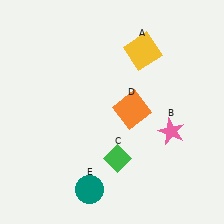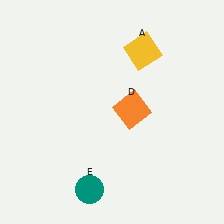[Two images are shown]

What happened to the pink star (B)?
The pink star (B) was removed in Image 2. It was in the bottom-right area of Image 1.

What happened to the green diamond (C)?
The green diamond (C) was removed in Image 2. It was in the bottom-right area of Image 1.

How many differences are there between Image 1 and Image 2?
There are 2 differences between the two images.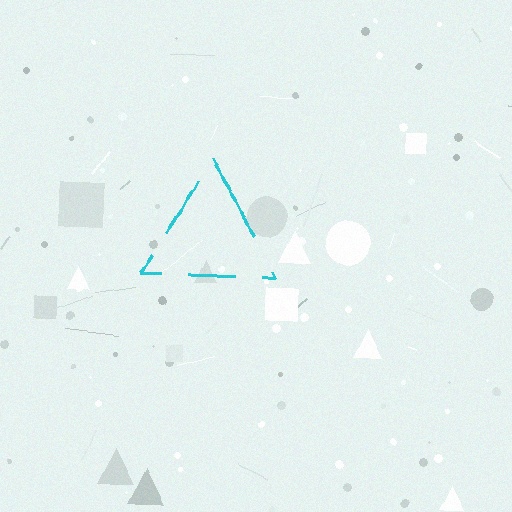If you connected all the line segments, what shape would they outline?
They would outline a triangle.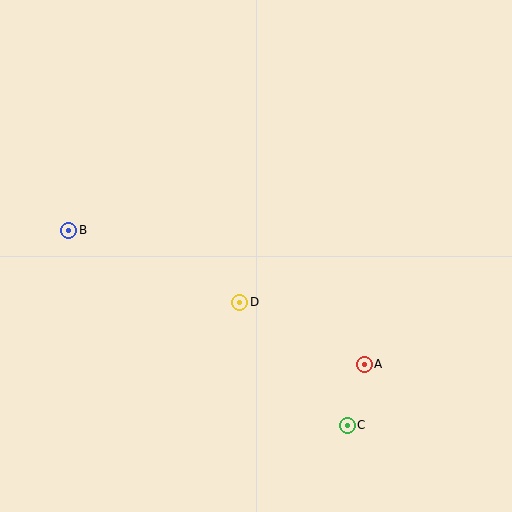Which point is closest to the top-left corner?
Point B is closest to the top-left corner.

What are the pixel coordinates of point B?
Point B is at (69, 230).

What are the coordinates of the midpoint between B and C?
The midpoint between B and C is at (208, 328).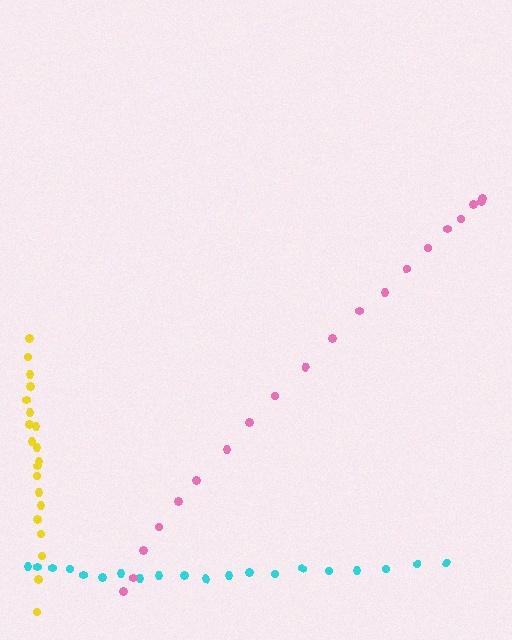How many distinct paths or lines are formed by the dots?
There are 3 distinct paths.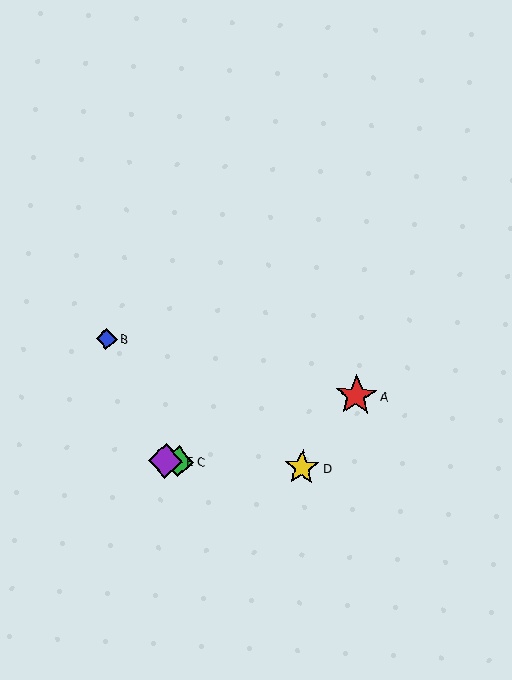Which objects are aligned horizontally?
Objects C, D, E are aligned horizontally.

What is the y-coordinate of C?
Object C is at y≈462.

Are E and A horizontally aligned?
No, E is at y≈461 and A is at y≈396.